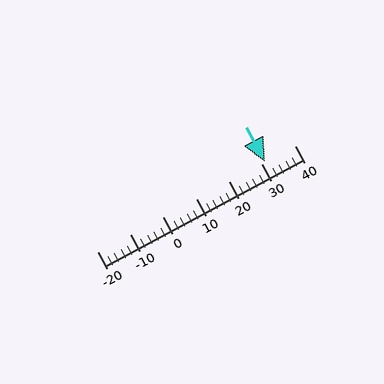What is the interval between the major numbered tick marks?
The major tick marks are spaced 10 units apart.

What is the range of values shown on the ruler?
The ruler shows values from -20 to 40.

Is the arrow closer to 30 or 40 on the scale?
The arrow is closer to 30.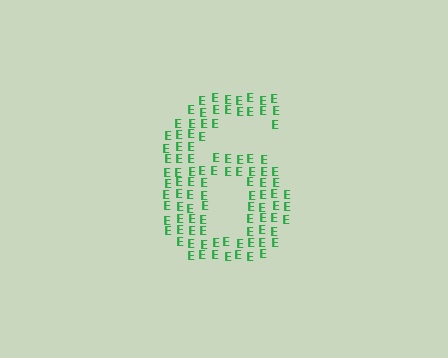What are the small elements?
The small elements are letter E's.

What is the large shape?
The large shape is the digit 6.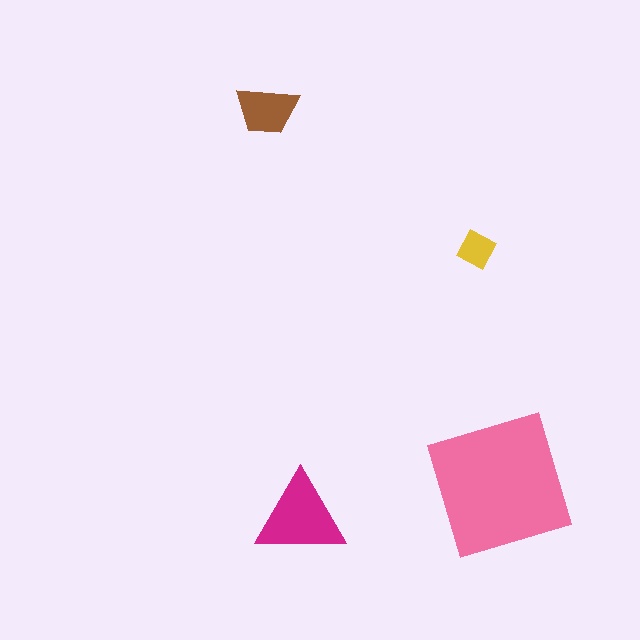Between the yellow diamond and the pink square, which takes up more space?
The pink square.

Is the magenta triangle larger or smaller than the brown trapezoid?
Larger.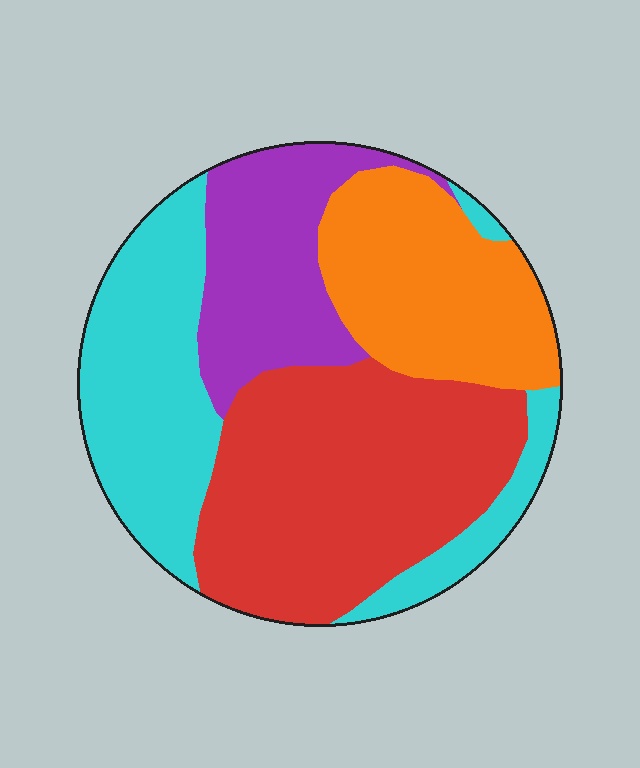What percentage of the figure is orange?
Orange covers around 20% of the figure.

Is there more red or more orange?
Red.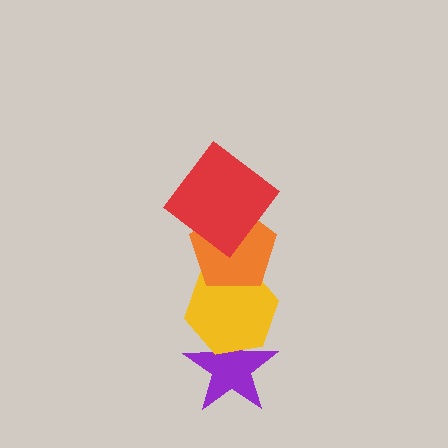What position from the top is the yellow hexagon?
The yellow hexagon is 3rd from the top.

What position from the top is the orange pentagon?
The orange pentagon is 2nd from the top.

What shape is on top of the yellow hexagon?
The orange pentagon is on top of the yellow hexagon.